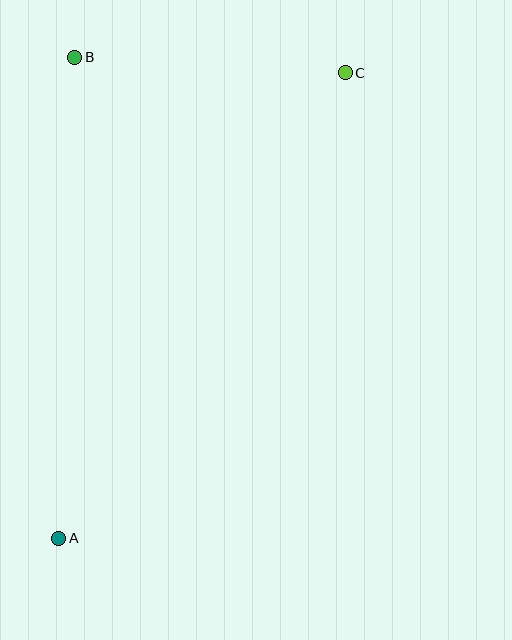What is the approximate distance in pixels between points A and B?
The distance between A and B is approximately 481 pixels.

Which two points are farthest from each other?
Points A and C are farthest from each other.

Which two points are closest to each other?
Points B and C are closest to each other.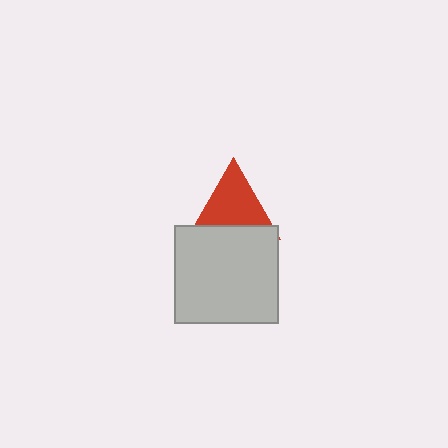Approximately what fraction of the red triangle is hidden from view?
Roughly 31% of the red triangle is hidden behind the light gray rectangle.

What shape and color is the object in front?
The object in front is a light gray rectangle.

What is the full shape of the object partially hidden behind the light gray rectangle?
The partially hidden object is a red triangle.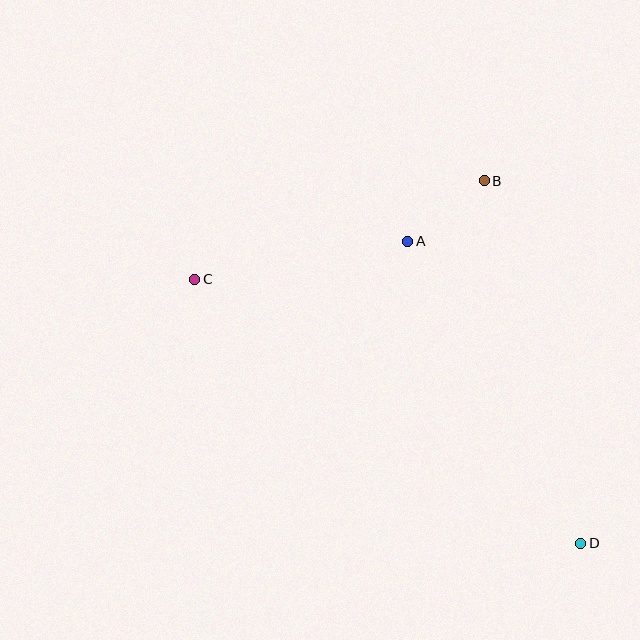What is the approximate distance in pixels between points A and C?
The distance between A and C is approximately 216 pixels.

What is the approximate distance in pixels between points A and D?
The distance between A and D is approximately 348 pixels.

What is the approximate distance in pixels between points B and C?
The distance between B and C is approximately 305 pixels.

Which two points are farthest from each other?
Points C and D are farthest from each other.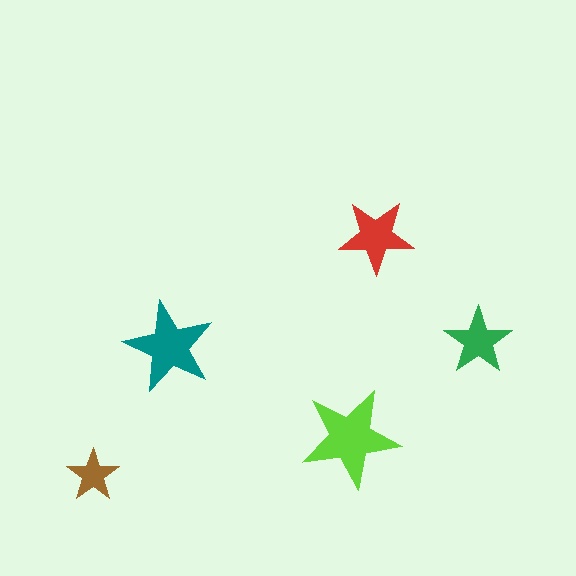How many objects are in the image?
There are 5 objects in the image.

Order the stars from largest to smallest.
the lime one, the teal one, the red one, the green one, the brown one.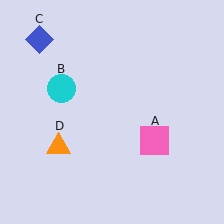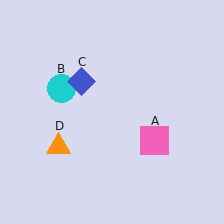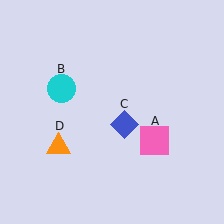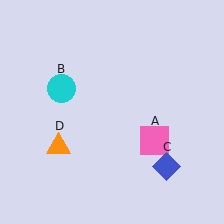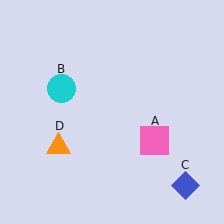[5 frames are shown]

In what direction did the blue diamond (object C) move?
The blue diamond (object C) moved down and to the right.